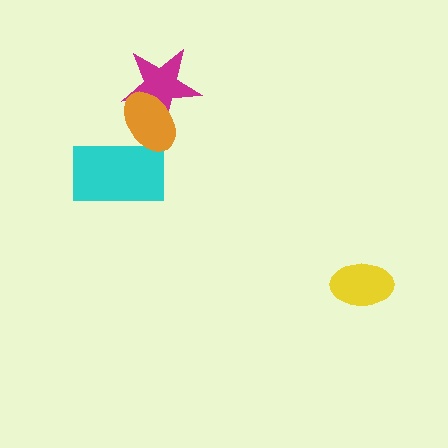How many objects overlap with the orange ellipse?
2 objects overlap with the orange ellipse.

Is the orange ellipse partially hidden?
No, no other shape covers it.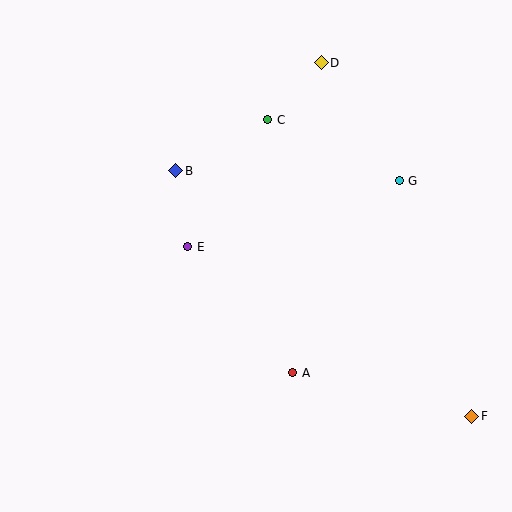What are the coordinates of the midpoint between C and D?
The midpoint between C and D is at (294, 91).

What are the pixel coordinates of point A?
Point A is at (293, 373).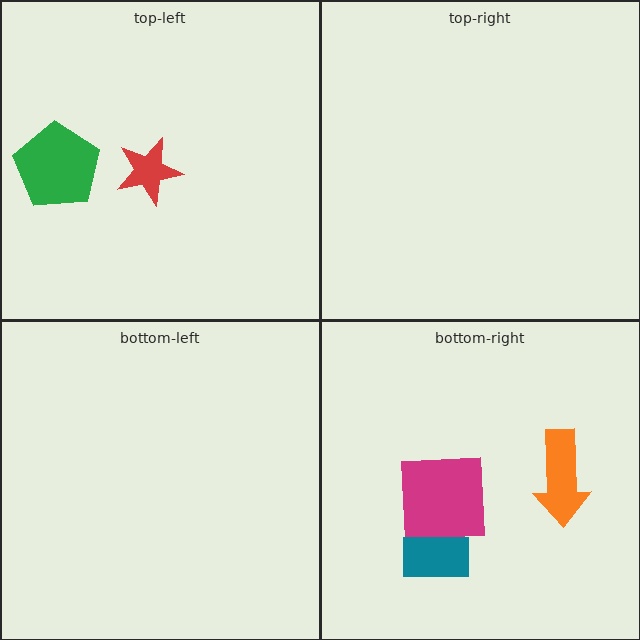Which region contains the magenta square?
The bottom-right region.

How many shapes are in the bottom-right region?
3.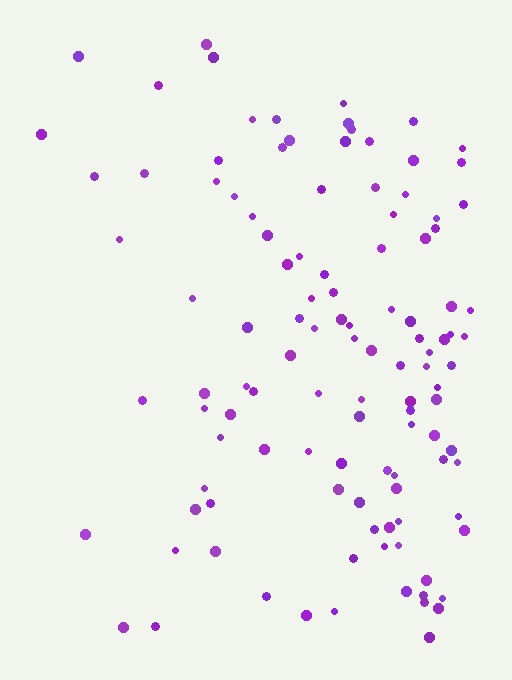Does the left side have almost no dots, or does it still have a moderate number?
Still a moderate number, just noticeably fewer than the right.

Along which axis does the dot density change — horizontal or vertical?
Horizontal.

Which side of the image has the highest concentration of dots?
The right.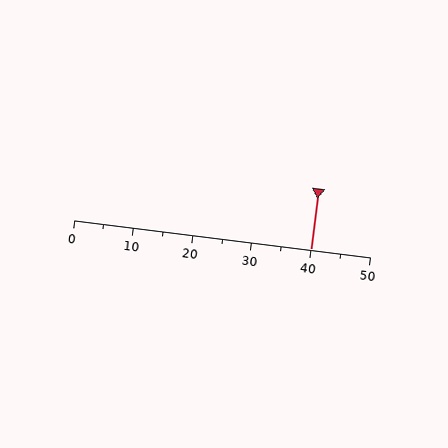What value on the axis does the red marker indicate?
The marker indicates approximately 40.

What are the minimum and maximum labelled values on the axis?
The axis runs from 0 to 50.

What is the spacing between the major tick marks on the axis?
The major ticks are spaced 10 apart.